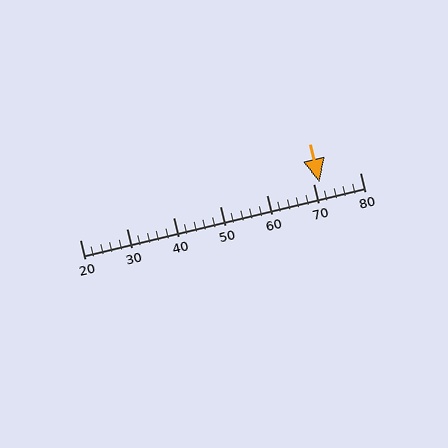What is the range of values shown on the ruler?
The ruler shows values from 20 to 80.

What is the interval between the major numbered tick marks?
The major tick marks are spaced 10 units apart.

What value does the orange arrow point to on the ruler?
The orange arrow points to approximately 71.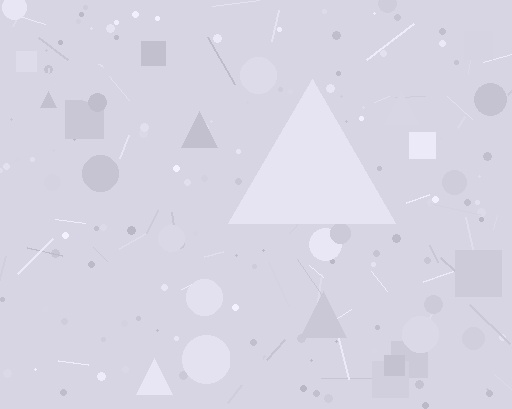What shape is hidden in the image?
A triangle is hidden in the image.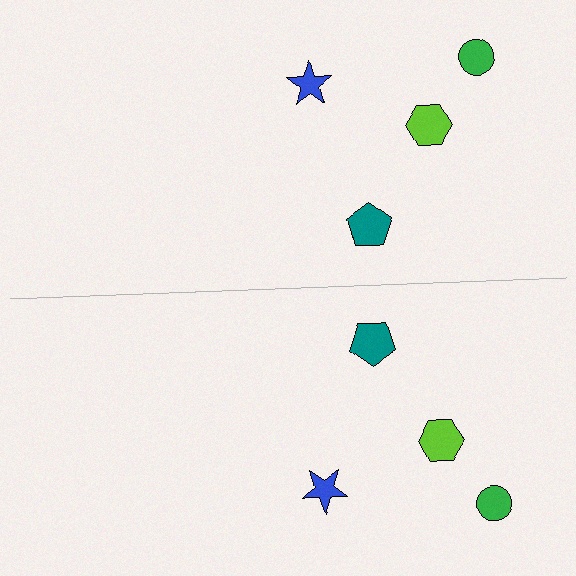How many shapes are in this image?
There are 8 shapes in this image.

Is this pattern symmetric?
Yes, this pattern has bilateral (reflection) symmetry.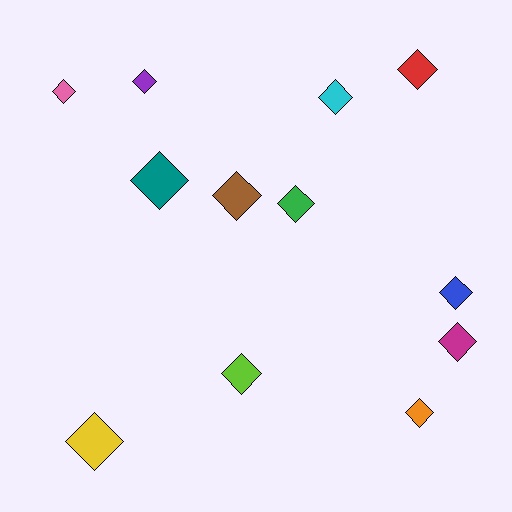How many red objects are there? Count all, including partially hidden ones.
There is 1 red object.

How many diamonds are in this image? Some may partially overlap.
There are 12 diamonds.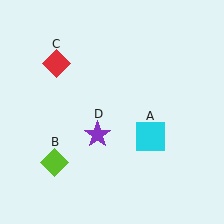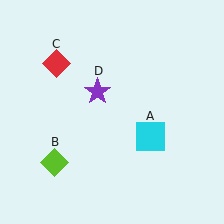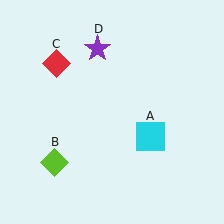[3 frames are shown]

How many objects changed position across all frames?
1 object changed position: purple star (object D).